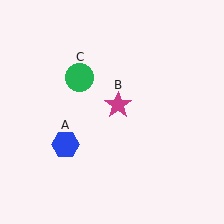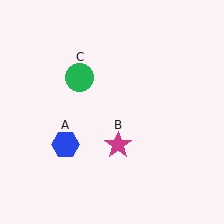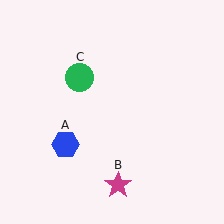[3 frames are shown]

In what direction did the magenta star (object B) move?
The magenta star (object B) moved down.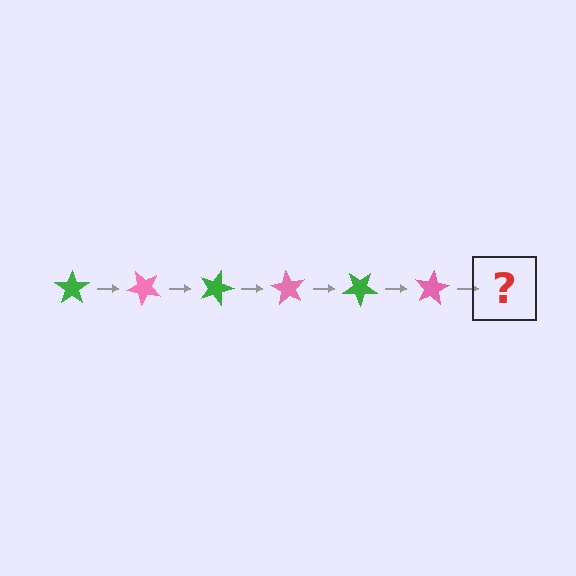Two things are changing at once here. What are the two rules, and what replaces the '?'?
The two rules are that it rotates 45 degrees each step and the color cycles through green and pink. The '?' should be a green star, rotated 270 degrees from the start.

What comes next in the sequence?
The next element should be a green star, rotated 270 degrees from the start.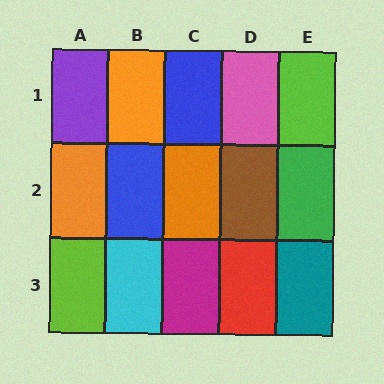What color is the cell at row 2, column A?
Orange.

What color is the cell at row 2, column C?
Orange.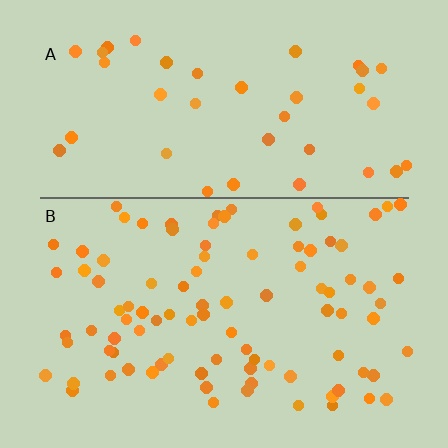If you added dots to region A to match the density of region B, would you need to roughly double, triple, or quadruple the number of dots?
Approximately double.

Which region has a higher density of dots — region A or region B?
B (the bottom).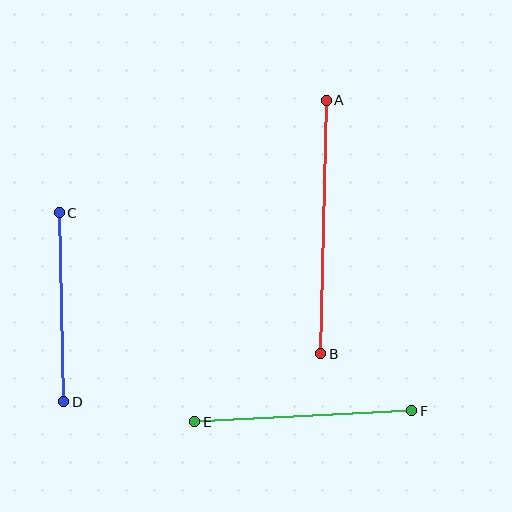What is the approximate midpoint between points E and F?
The midpoint is at approximately (303, 416) pixels.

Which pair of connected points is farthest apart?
Points A and B are farthest apart.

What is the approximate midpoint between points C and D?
The midpoint is at approximately (62, 307) pixels.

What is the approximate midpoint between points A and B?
The midpoint is at approximately (324, 227) pixels.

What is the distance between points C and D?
The distance is approximately 189 pixels.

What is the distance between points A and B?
The distance is approximately 254 pixels.